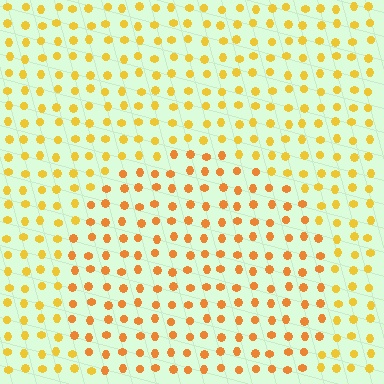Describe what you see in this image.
The image is filled with small yellow elements in a uniform arrangement. A circle-shaped region is visible where the elements are tinted to a slightly different hue, forming a subtle color boundary.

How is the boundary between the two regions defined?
The boundary is defined purely by a slight shift in hue (about 21 degrees). Spacing, size, and orientation are identical on both sides.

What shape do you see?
I see a circle.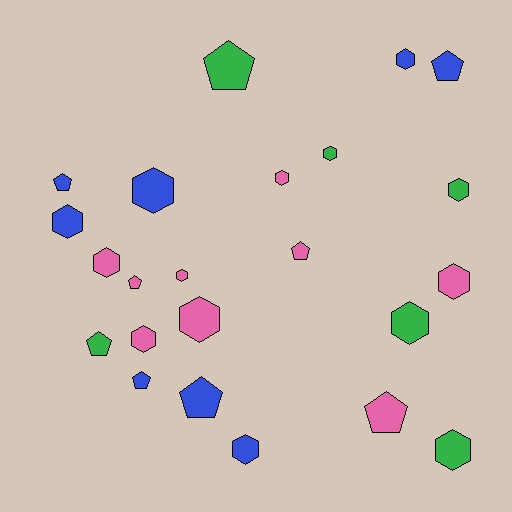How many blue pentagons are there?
There are 4 blue pentagons.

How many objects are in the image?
There are 23 objects.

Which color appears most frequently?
Pink, with 9 objects.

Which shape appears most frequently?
Hexagon, with 14 objects.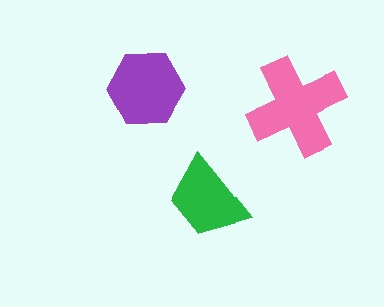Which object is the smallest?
The green trapezoid.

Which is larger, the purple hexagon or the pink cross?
The pink cross.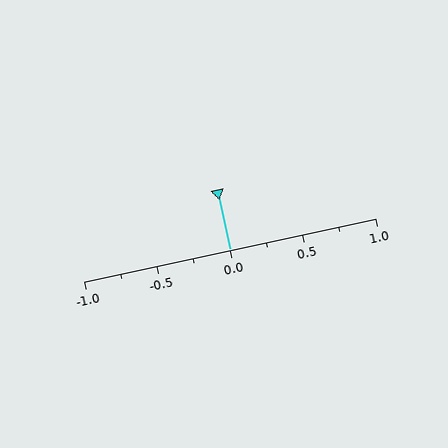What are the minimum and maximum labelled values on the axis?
The axis runs from -1.0 to 1.0.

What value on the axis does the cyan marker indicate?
The marker indicates approximately 0.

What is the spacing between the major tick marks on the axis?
The major ticks are spaced 0.5 apart.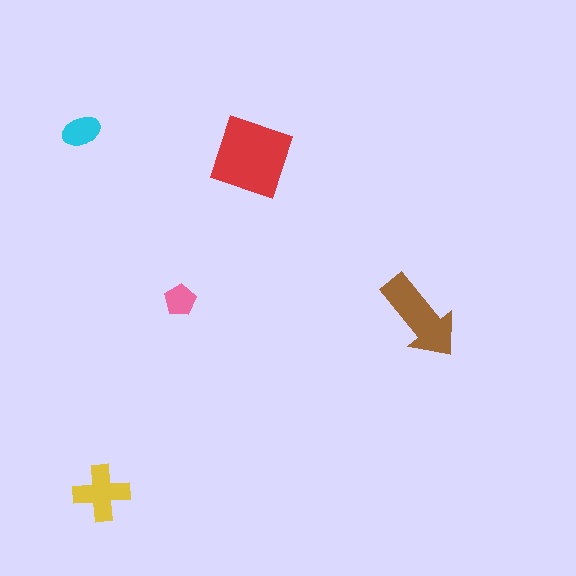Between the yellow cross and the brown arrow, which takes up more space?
The brown arrow.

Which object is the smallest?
The pink pentagon.